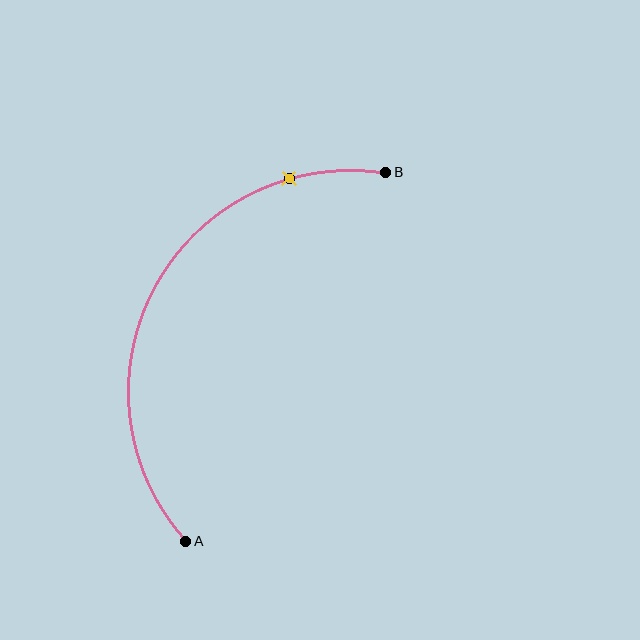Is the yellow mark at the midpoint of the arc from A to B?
No. The yellow mark lies on the arc but is closer to endpoint B. The arc midpoint would be at the point on the curve equidistant along the arc from both A and B.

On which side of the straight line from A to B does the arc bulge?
The arc bulges to the left of the straight line connecting A and B.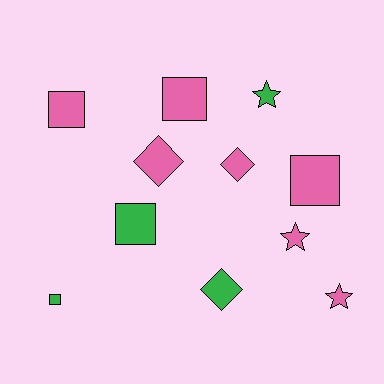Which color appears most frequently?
Pink, with 7 objects.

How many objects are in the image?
There are 11 objects.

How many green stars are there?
There is 1 green star.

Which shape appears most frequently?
Square, with 5 objects.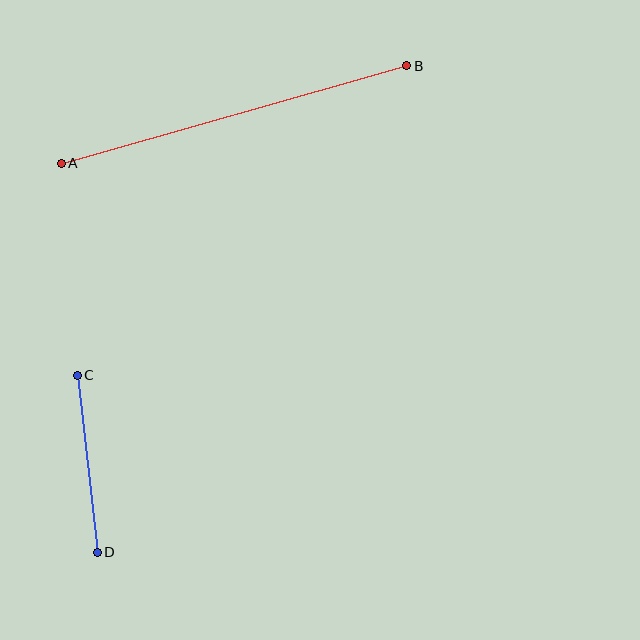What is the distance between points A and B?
The distance is approximately 359 pixels.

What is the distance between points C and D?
The distance is approximately 178 pixels.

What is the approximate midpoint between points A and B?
The midpoint is at approximately (234, 114) pixels.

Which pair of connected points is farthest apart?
Points A and B are farthest apart.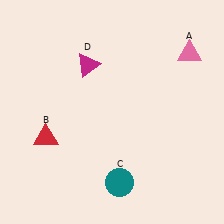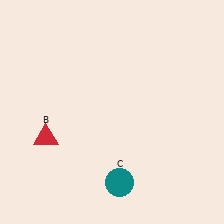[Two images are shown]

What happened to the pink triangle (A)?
The pink triangle (A) was removed in Image 2. It was in the top-right area of Image 1.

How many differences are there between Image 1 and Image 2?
There are 2 differences between the two images.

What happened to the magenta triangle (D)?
The magenta triangle (D) was removed in Image 2. It was in the top-left area of Image 1.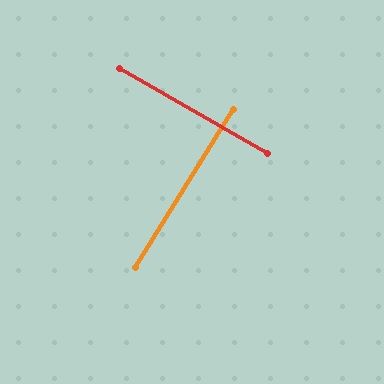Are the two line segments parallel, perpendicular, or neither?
Perpendicular — they meet at approximately 88°.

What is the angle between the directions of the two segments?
Approximately 88 degrees.